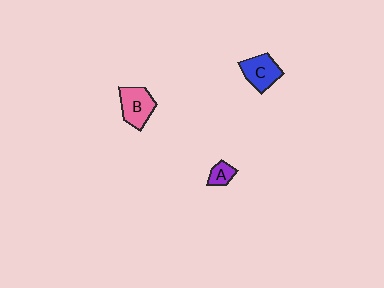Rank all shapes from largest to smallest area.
From largest to smallest: B (pink), C (blue), A (purple).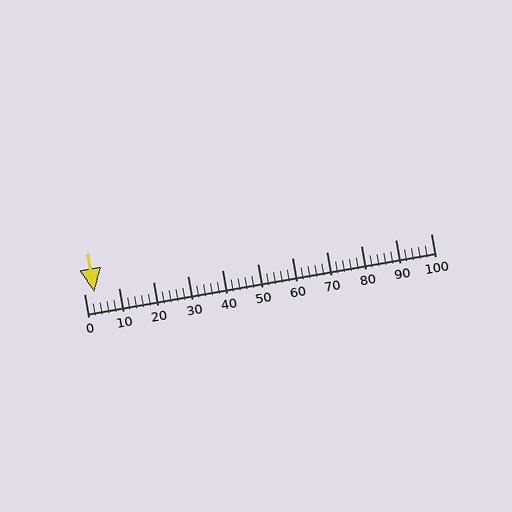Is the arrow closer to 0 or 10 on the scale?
The arrow is closer to 0.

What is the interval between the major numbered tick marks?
The major tick marks are spaced 10 units apart.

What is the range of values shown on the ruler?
The ruler shows values from 0 to 100.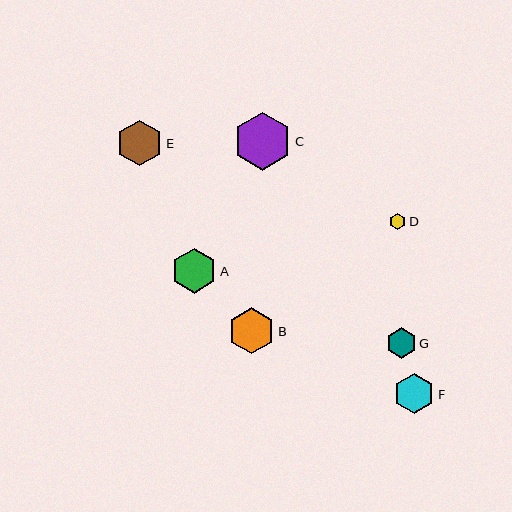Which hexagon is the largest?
Hexagon C is the largest with a size of approximately 58 pixels.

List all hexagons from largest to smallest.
From largest to smallest: C, E, B, A, F, G, D.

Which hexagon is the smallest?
Hexagon D is the smallest with a size of approximately 16 pixels.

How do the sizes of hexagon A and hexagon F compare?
Hexagon A and hexagon F are approximately the same size.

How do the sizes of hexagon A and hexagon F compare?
Hexagon A and hexagon F are approximately the same size.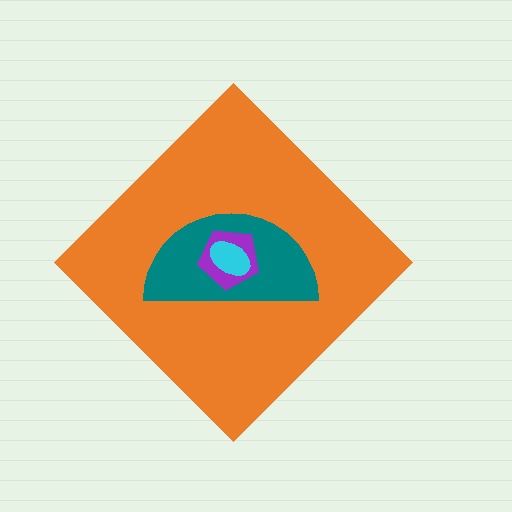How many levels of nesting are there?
4.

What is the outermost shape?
The orange diamond.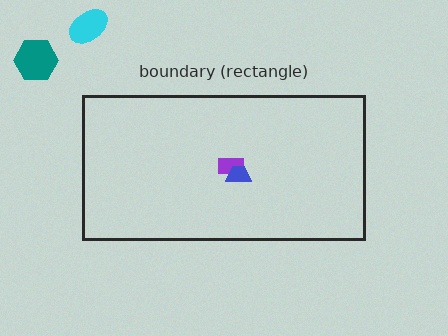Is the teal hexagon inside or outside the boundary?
Outside.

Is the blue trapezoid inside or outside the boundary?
Inside.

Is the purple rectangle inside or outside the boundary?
Inside.